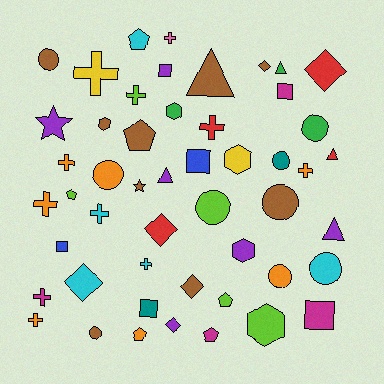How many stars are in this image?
There are 2 stars.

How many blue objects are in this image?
There are 2 blue objects.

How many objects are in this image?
There are 50 objects.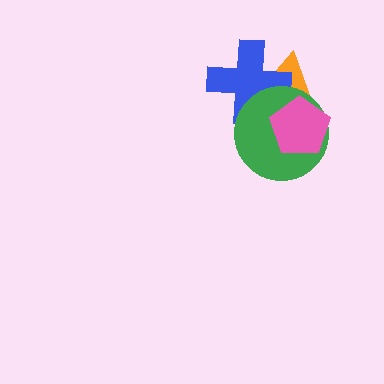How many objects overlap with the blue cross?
2 objects overlap with the blue cross.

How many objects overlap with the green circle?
3 objects overlap with the green circle.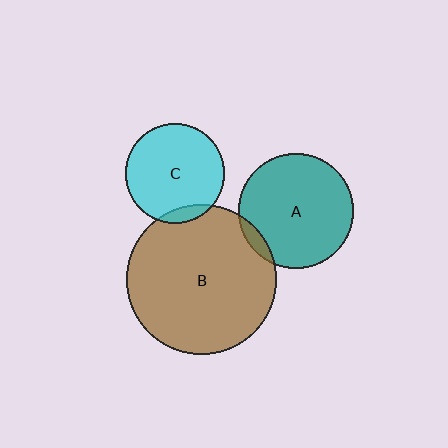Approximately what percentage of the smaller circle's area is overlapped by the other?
Approximately 5%.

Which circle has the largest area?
Circle B (brown).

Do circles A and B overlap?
Yes.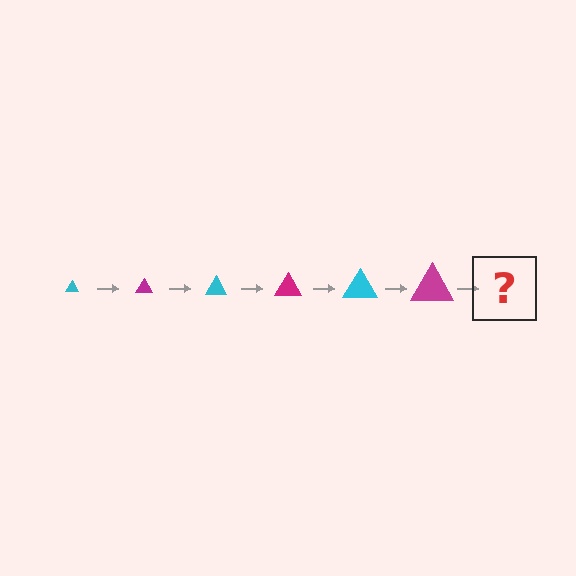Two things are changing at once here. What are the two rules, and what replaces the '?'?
The two rules are that the triangle grows larger each step and the color cycles through cyan and magenta. The '?' should be a cyan triangle, larger than the previous one.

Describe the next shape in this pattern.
It should be a cyan triangle, larger than the previous one.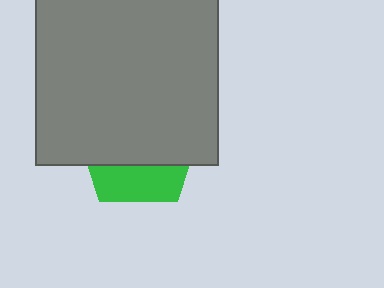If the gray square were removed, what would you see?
You would see the complete green pentagon.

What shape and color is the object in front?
The object in front is a gray square.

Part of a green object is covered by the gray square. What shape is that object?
It is a pentagon.